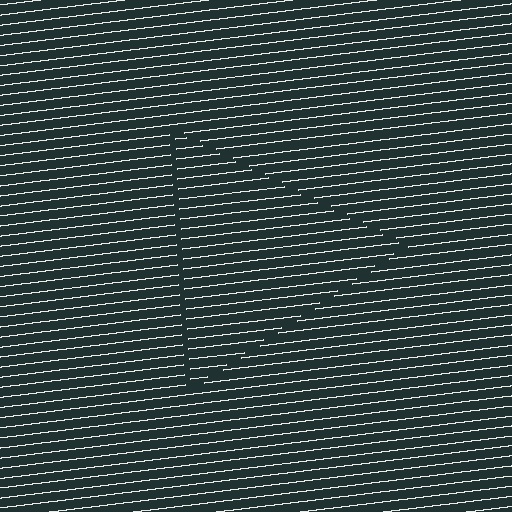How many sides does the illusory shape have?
3 sides — the line-ends trace a triangle.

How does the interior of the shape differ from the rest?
The interior of the shape contains the same grating, shifted by half a period — the contour is defined by the phase discontinuity where line-ends from the inner and outer gratings abut.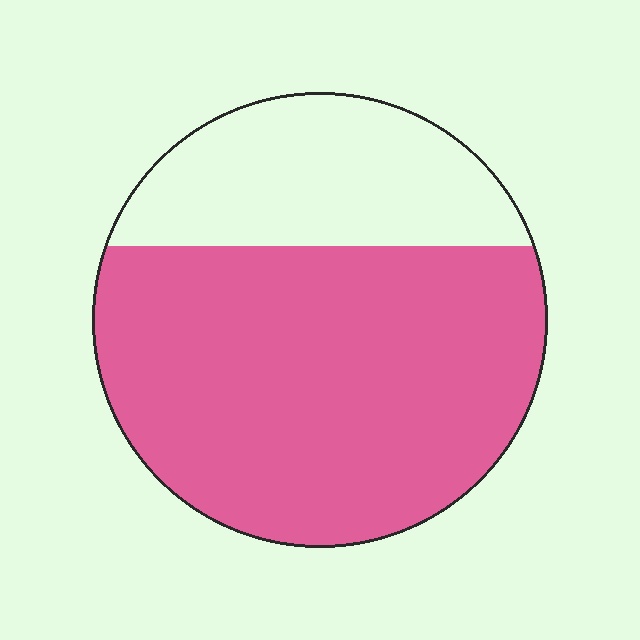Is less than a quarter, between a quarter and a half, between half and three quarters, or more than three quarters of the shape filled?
Between half and three quarters.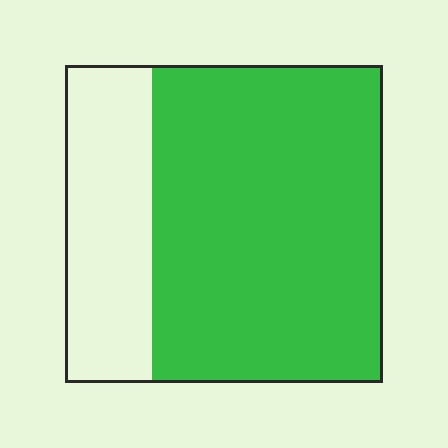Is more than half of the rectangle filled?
Yes.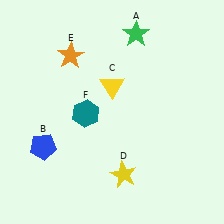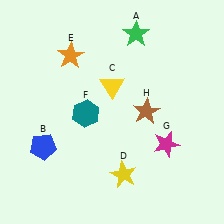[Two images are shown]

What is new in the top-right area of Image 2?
A brown star (H) was added in the top-right area of Image 2.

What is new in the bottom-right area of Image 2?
A magenta star (G) was added in the bottom-right area of Image 2.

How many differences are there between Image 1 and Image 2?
There are 2 differences between the two images.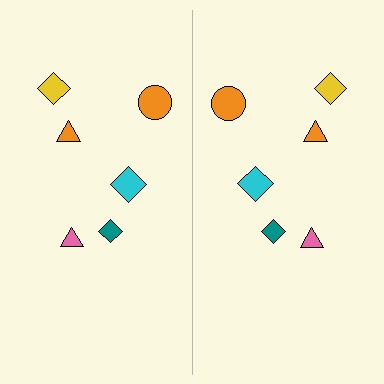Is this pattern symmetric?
Yes, this pattern has bilateral (reflection) symmetry.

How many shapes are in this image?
There are 12 shapes in this image.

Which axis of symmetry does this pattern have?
The pattern has a vertical axis of symmetry running through the center of the image.